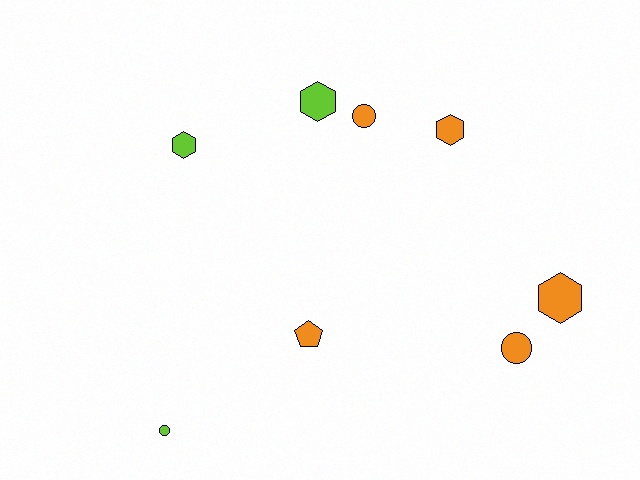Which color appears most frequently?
Orange, with 5 objects.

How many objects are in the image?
There are 8 objects.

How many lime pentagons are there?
There are no lime pentagons.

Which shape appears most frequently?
Hexagon, with 4 objects.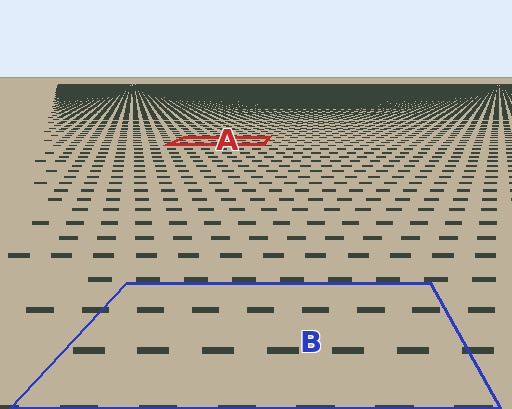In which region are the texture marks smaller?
The texture marks are smaller in region A, because it is farther away.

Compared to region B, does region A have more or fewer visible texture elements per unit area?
Region A has more texture elements per unit area — they are packed more densely because it is farther away.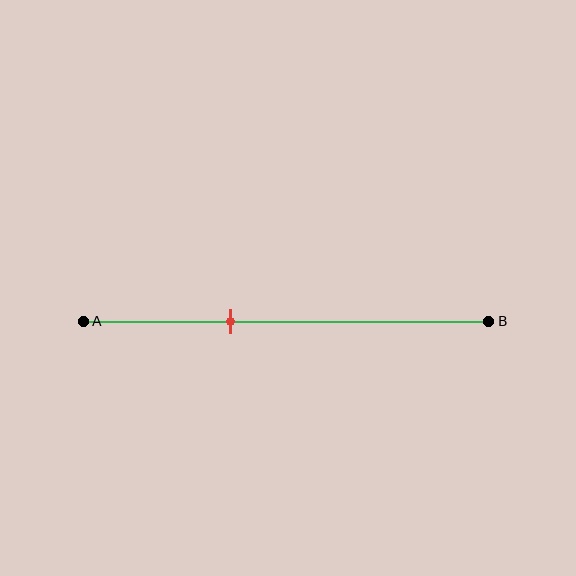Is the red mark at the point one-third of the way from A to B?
Yes, the mark is approximately at the one-third point.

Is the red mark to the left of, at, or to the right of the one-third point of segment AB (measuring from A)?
The red mark is approximately at the one-third point of segment AB.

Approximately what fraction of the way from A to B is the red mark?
The red mark is approximately 35% of the way from A to B.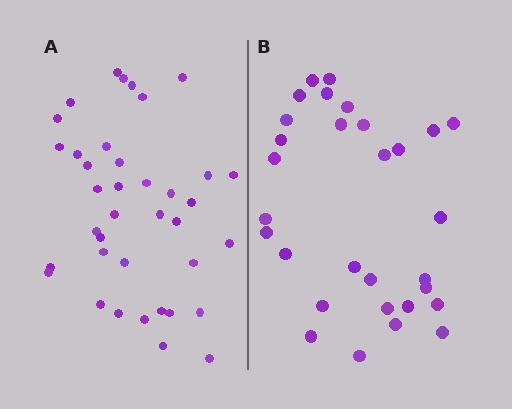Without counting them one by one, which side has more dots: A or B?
Region A (the left region) has more dots.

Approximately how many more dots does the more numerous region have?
Region A has roughly 8 or so more dots than region B.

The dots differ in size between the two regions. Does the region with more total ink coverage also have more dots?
No. Region B has more total ink coverage because its dots are larger, but region A actually contains more individual dots. Total area can be misleading — the number of items is what matters here.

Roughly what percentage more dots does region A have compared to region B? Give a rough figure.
About 25% more.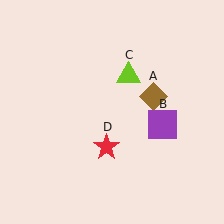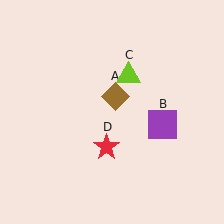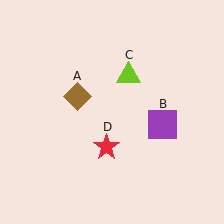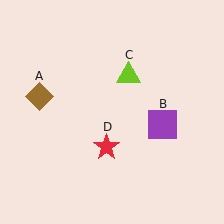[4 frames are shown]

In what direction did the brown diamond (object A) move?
The brown diamond (object A) moved left.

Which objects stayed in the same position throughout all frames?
Purple square (object B) and lime triangle (object C) and red star (object D) remained stationary.